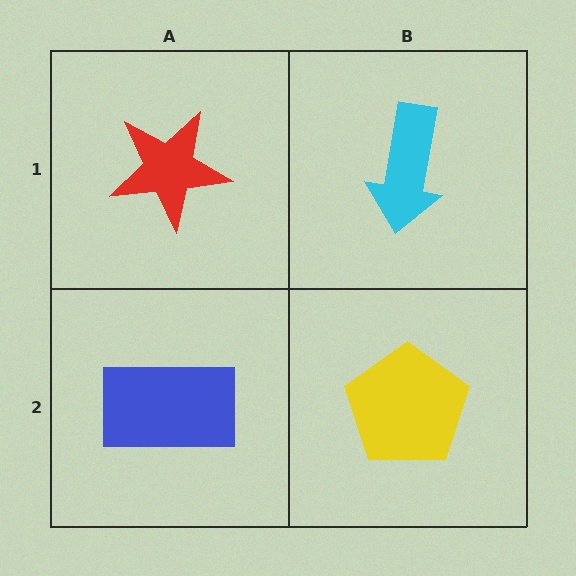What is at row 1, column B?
A cyan arrow.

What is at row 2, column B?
A yellow pentagon.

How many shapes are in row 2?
2 shapes.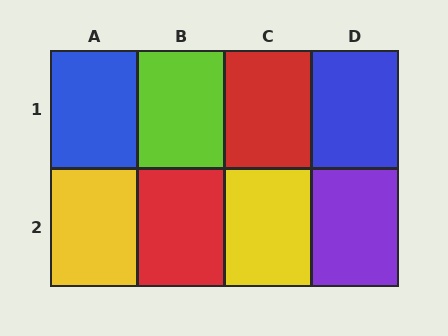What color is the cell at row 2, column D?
Purple.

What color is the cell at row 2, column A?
Yellow.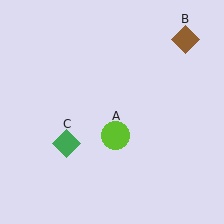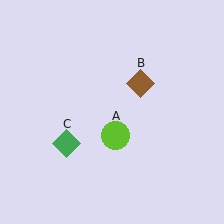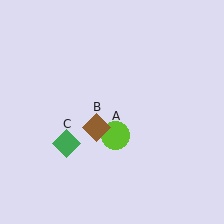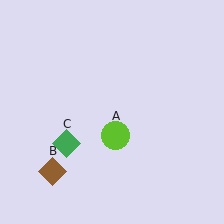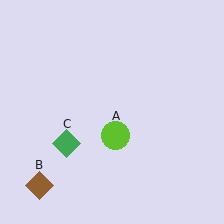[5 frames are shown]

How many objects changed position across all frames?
1 object changed position: brown diamond (object B).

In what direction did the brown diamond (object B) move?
The brown diamond (object B) moved down and to the left.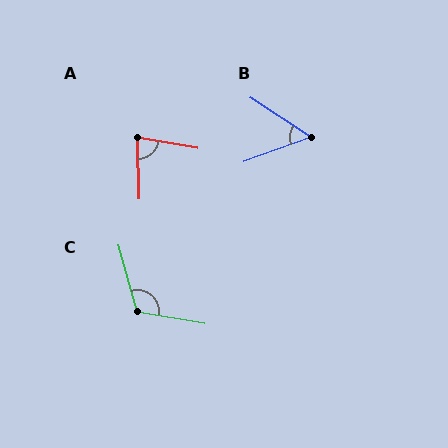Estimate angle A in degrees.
Approximately 78 degrees.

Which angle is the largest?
C, at approximately 115 degrees.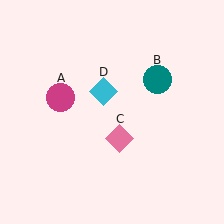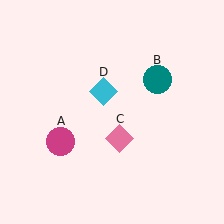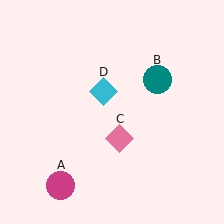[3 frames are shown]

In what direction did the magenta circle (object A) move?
The magenta circle (object A) moved down.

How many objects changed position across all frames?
1 object changed position: magenta circle (object A).